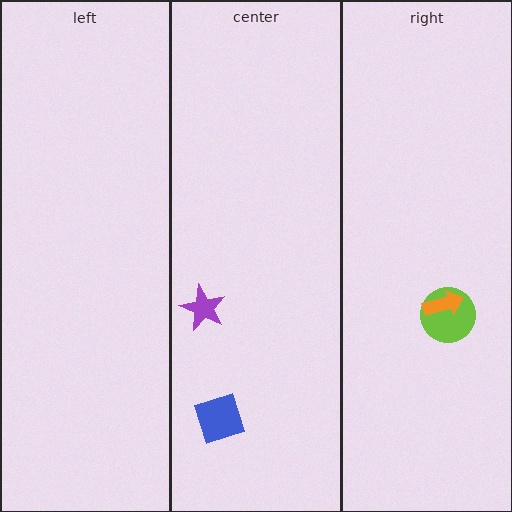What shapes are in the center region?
The blue diamond, the purple star.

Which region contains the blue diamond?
The center region.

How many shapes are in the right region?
2.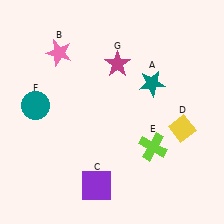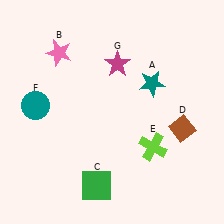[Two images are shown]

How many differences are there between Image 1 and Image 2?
There are 2 differences between the two images.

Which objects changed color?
C changed from purple to green. D changed from yellow to brown.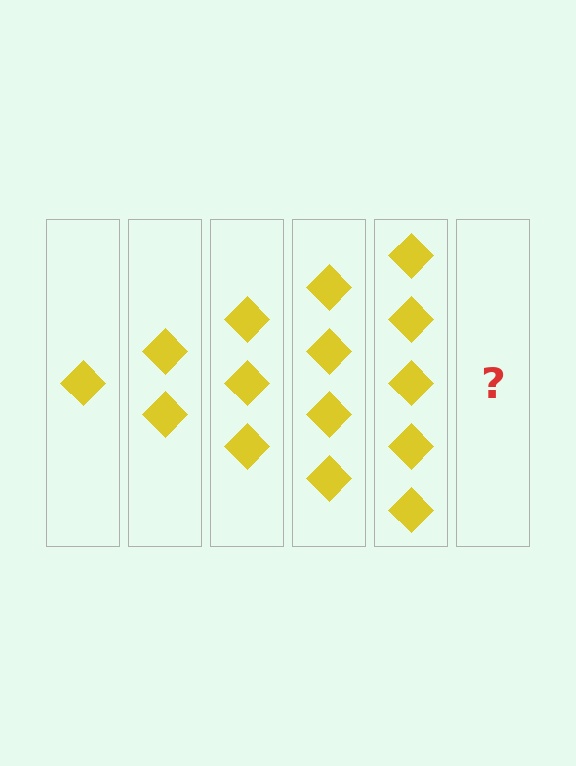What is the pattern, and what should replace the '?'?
The pattern is that each step adds one more diamond. The '?' should be 6 diamonds.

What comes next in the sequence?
The next element should be 6 diamonds.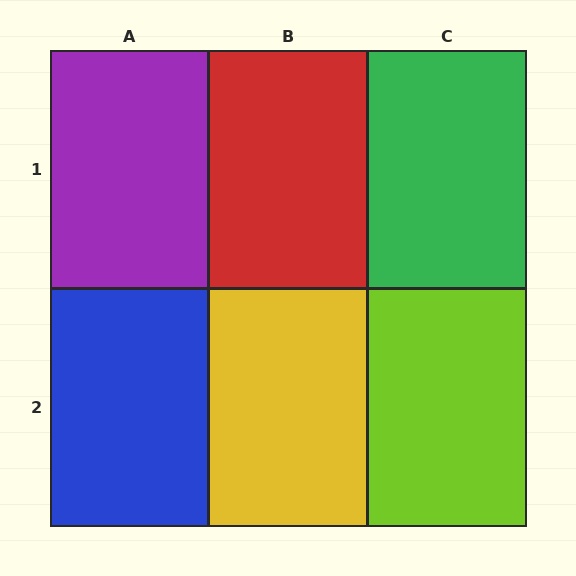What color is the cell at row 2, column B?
Yellow.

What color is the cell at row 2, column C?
Lime.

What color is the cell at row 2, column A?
Blue.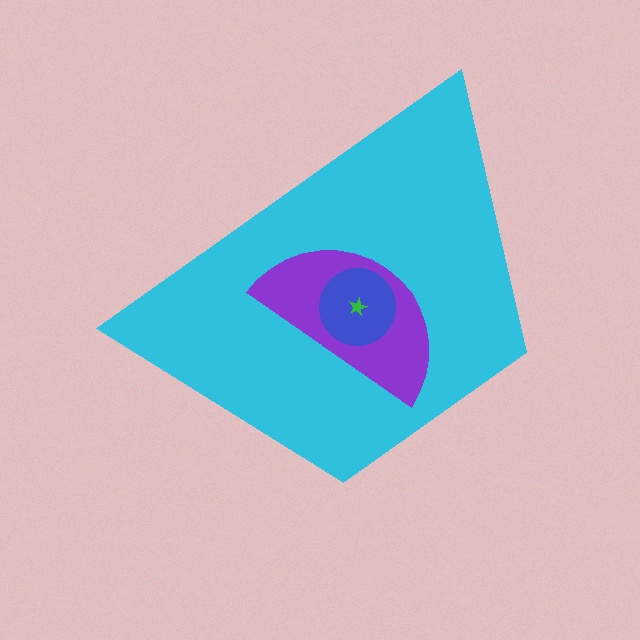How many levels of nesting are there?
4.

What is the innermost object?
The green star.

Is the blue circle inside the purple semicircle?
Yes.